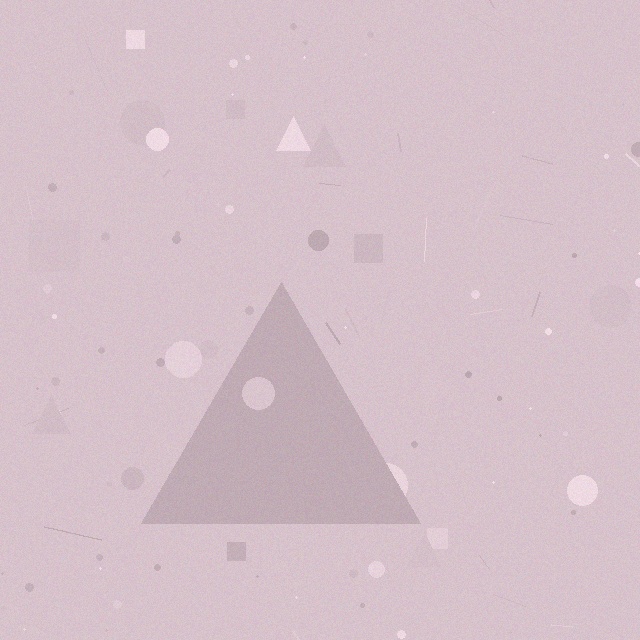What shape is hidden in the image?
A triangle is hidden in the image.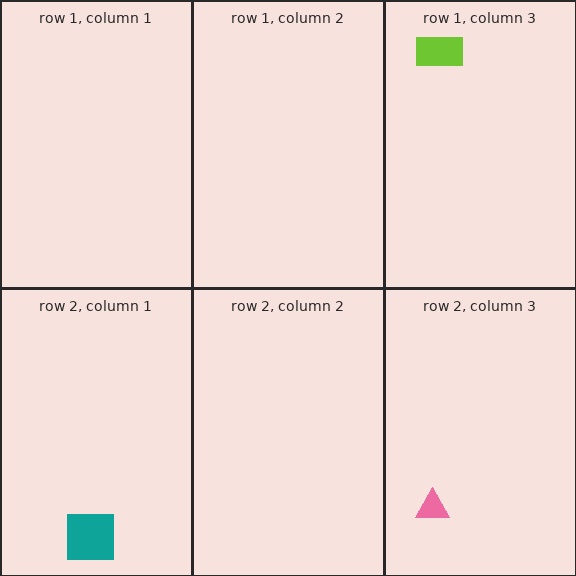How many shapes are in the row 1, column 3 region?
1.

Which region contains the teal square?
The row 2, column 1 region.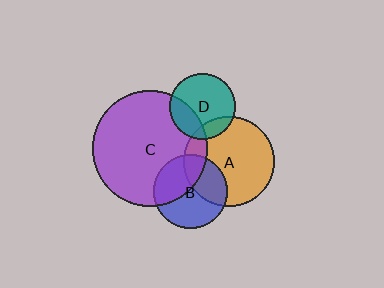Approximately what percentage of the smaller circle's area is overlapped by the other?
Approximately 40%.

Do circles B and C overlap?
Yes.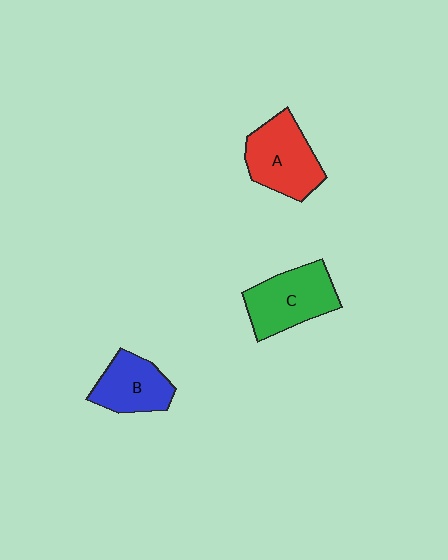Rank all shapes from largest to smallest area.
From largest to smallest: C (green), A (red), B (blue).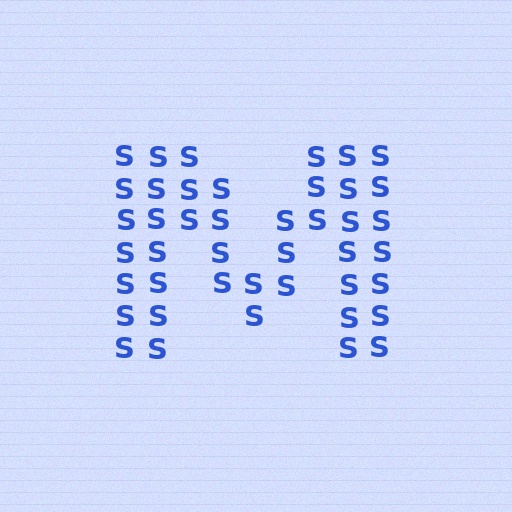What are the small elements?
The small elements are letter S's.